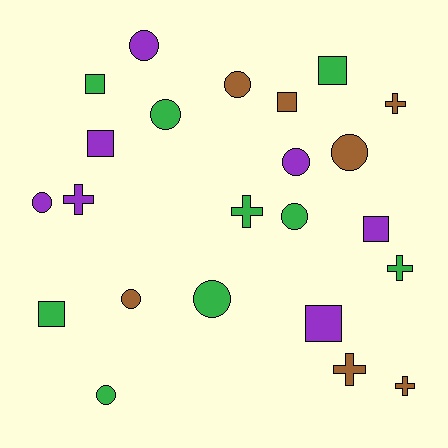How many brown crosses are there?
There are 3 brown crosses.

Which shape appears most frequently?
Circle, with 10 objects.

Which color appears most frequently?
Green, with 9 objects.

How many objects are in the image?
There are 23 objects.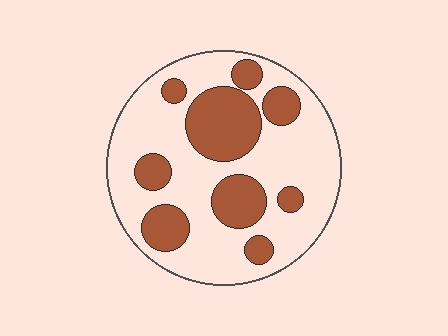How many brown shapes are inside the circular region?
9.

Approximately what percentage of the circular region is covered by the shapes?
Approximately 30%.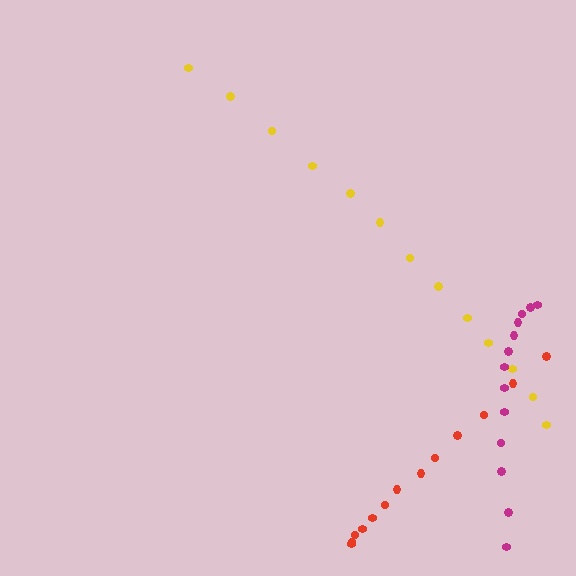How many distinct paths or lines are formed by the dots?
There are 3 distinct paths.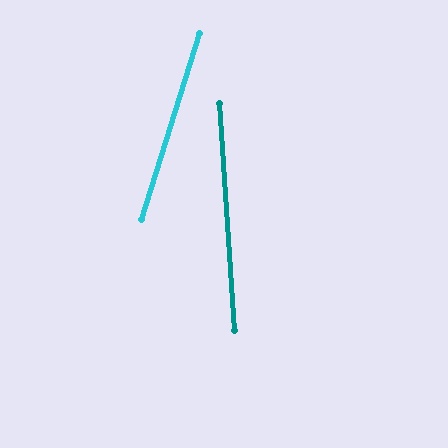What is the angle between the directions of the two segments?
Approximately 21 degrees.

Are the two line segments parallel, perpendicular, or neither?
Neither parallel nor perpendicular — they differ by about 21°.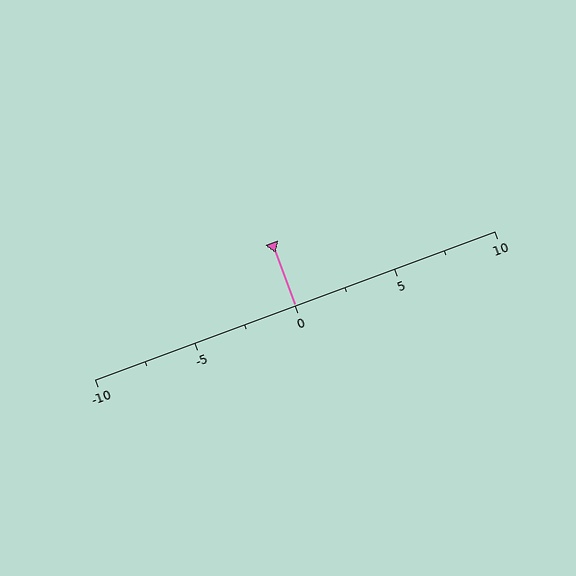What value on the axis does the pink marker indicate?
The marker indicates approximately 0.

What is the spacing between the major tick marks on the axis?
The major ticks are spaced 5 apart.